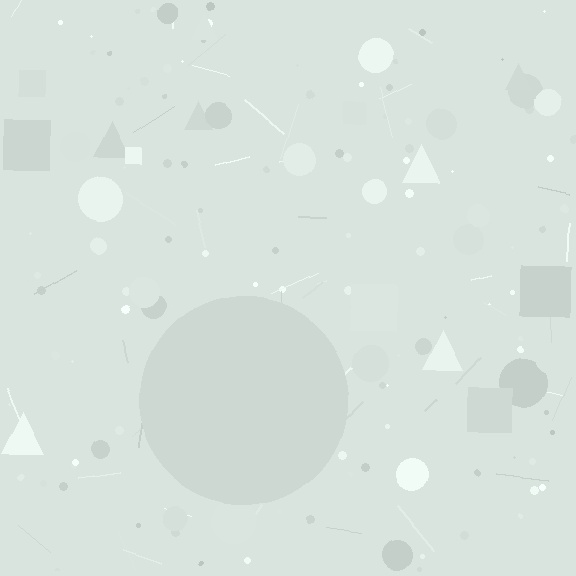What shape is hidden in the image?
A circle is hidden in the image.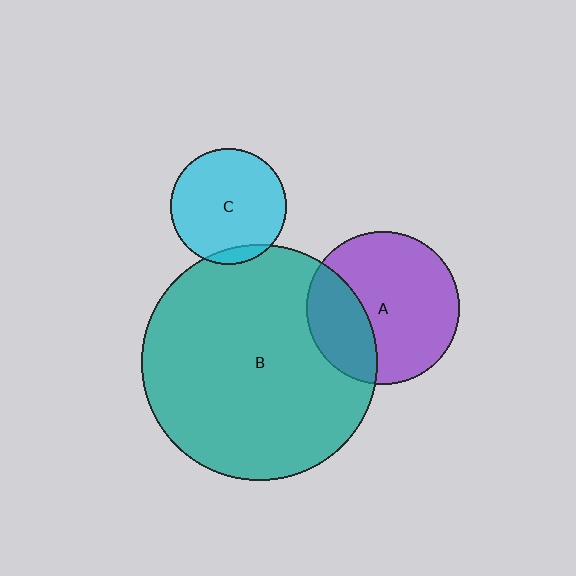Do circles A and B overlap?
Yes.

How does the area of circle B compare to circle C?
Approximately 4.1 times.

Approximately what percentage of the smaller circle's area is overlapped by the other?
Approximately 30%.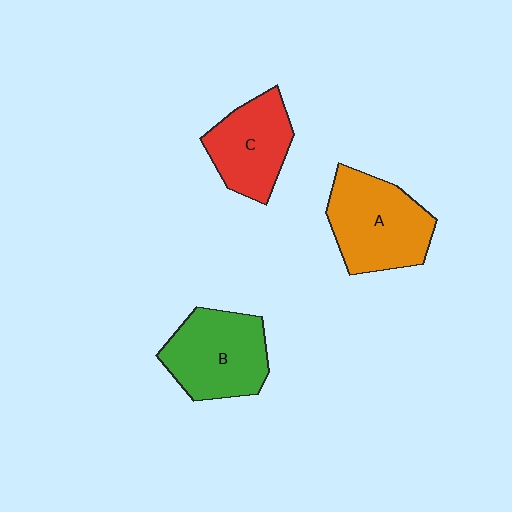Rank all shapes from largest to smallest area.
From largest to smallest: A (orange), B (green), C (red).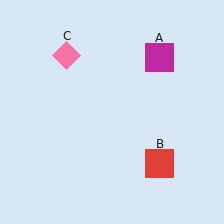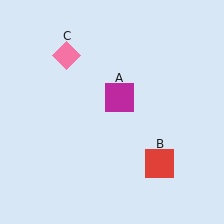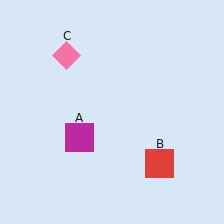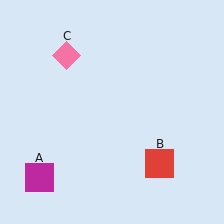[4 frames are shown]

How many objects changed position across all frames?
1 object changed position: magenta square (object A).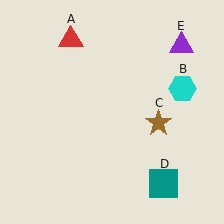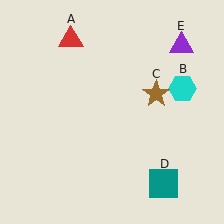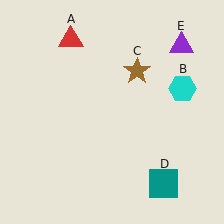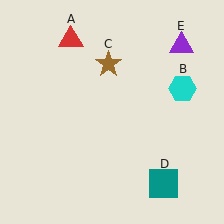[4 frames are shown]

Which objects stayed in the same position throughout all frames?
Red triangle (object A) and cyan hexagon (object B) and teal square (object D) and purple triangle (object E) remained stationary.